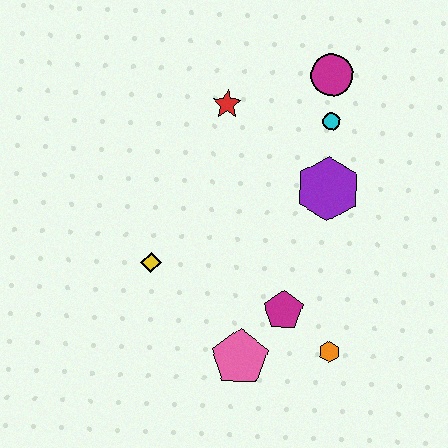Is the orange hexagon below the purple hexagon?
Yes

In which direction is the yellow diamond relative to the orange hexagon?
The yellow diamond is to the left of the orange hexagon.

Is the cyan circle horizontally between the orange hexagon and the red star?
Yes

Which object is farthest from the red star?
The orange hexagon is farthest from the red star.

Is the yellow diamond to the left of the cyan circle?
Yes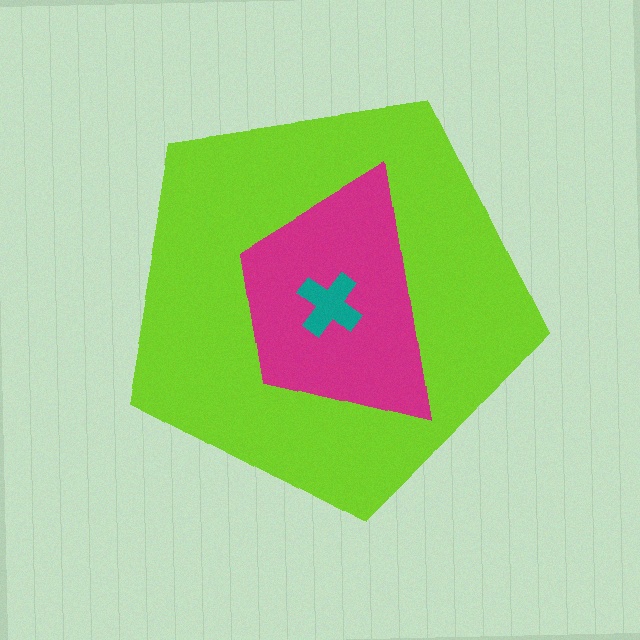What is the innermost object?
The teal cross.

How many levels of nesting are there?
3.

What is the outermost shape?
The lime pentagon.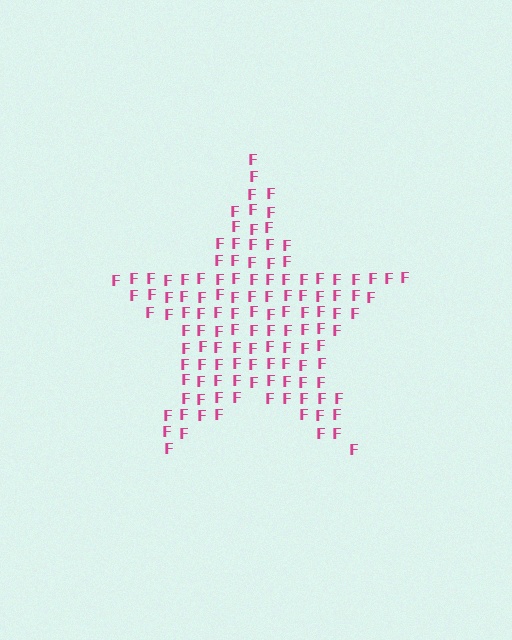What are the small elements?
The small elements are letter F's.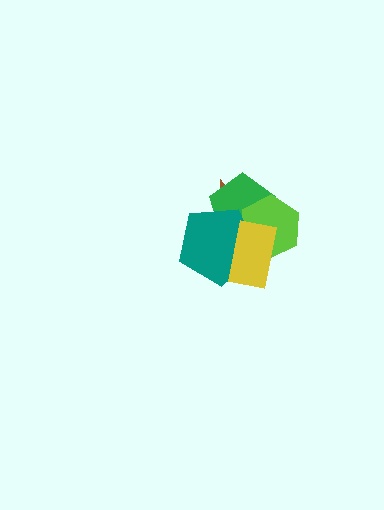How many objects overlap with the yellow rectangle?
4 objects overlap with the yellow rectangle.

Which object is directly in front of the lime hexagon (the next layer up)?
The teal pentagon is directly in front of the lime hexagon.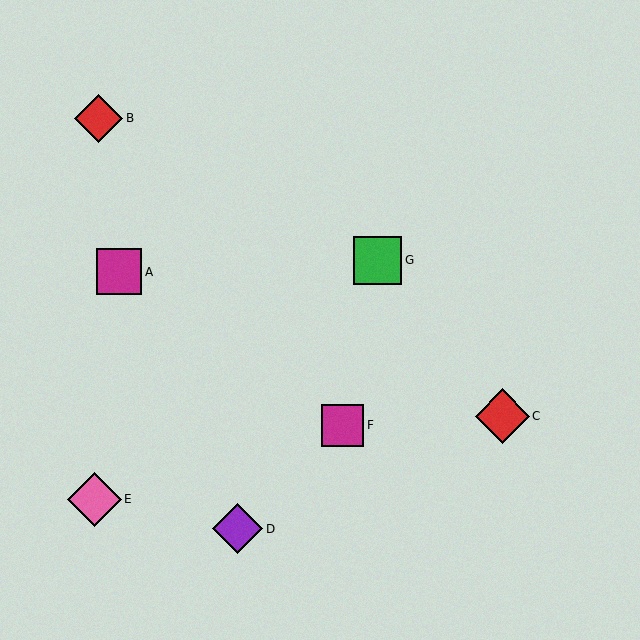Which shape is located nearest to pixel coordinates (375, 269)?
The green square (labeled G) at (378, 260) is nearest to that location.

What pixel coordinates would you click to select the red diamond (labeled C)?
Click at (502, 416) to select the red diamond C.